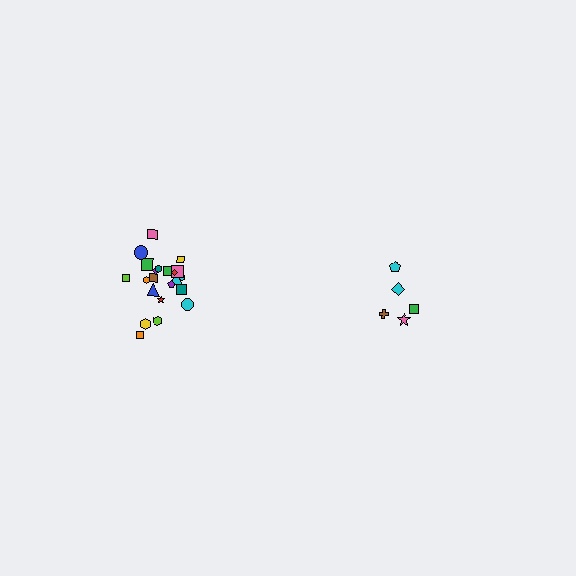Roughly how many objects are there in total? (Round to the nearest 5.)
Roughly 25 objects in total.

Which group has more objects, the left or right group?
The left group.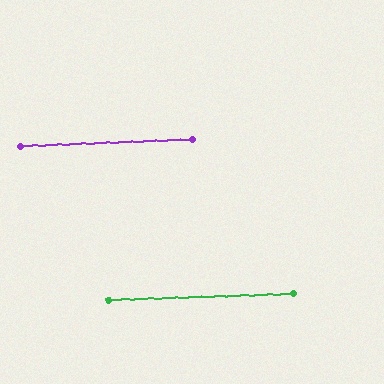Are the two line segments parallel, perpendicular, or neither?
Parallel — their directions differ by only 0.2°.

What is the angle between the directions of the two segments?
Approximately 0 degrees.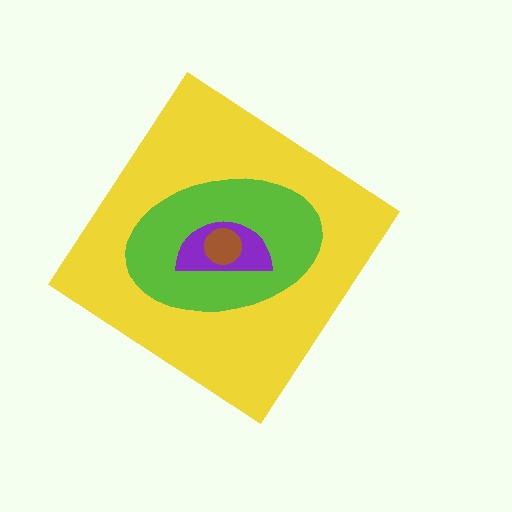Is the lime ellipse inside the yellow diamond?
Yes.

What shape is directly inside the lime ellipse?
The purple semicircle.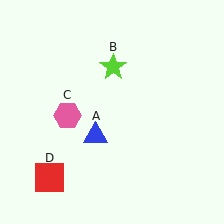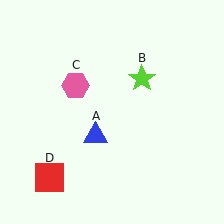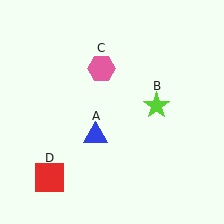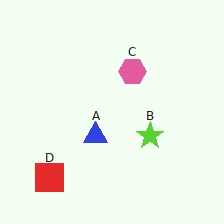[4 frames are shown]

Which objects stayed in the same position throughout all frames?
Blue triangle (object A) and red square (object D) remained stationary.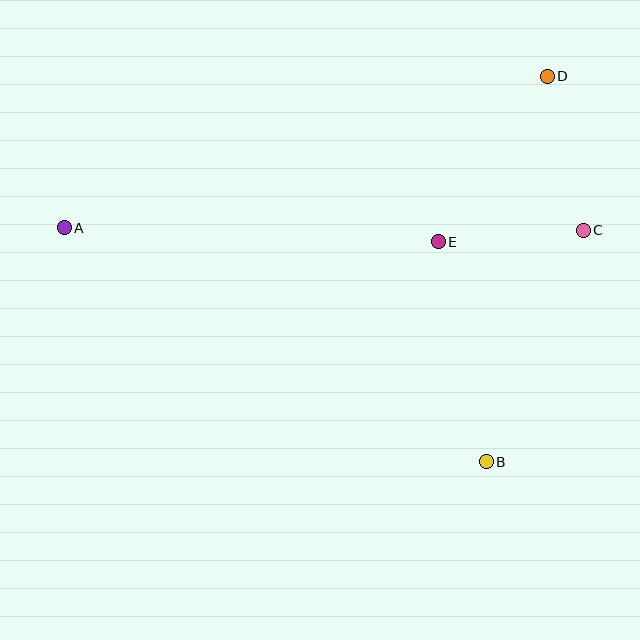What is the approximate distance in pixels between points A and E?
The distance between A and E is approximately 374 pixels.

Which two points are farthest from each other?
Points A and C are farthest from each other.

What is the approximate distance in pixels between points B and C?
The distance between B and C is approximately 251 pixels.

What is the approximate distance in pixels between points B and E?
The distance between B and E is approximately 225 pixels.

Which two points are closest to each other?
Points C and E are closest to each other.